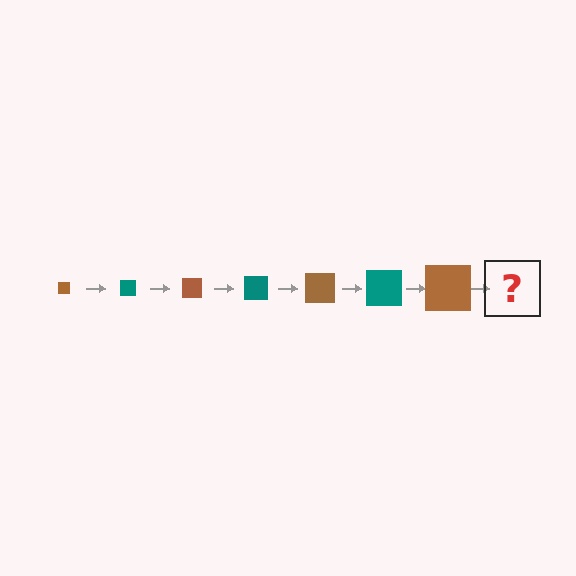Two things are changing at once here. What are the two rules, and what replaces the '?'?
The two rules are that the square grows larger each step and the color cycles through brown and teal. The '?' should be a teal square, larger than the previous one.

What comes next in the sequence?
The next element should be a teal square, larger than the previous one.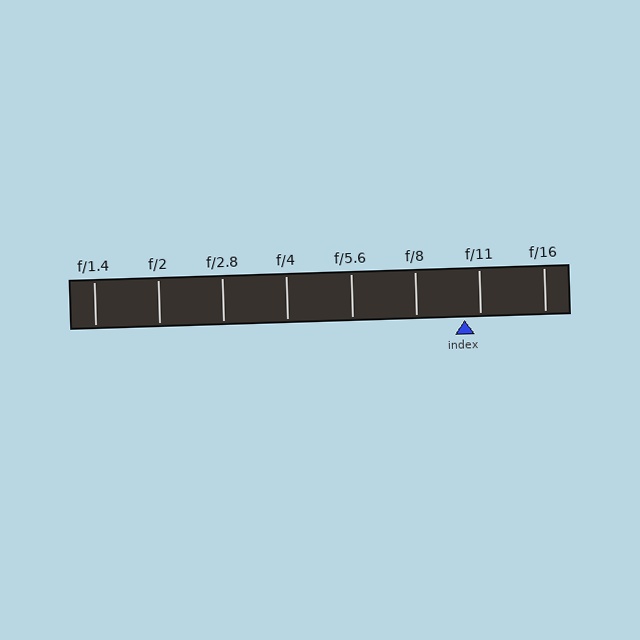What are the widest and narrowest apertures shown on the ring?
The widest aperture shown is f/1.4 and the narrowest is f/16.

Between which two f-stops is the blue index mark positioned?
The index mark is between f/8 and f/11.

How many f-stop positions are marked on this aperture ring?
There are 8 f-stop positions marked.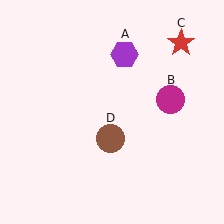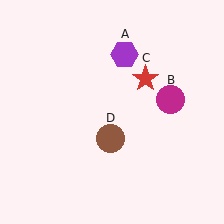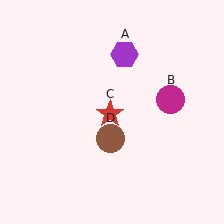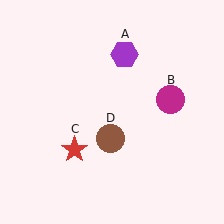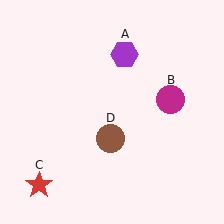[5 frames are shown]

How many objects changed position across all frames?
1 object changed position: red star (object C).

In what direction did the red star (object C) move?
The red star (object C) moved down and to the left.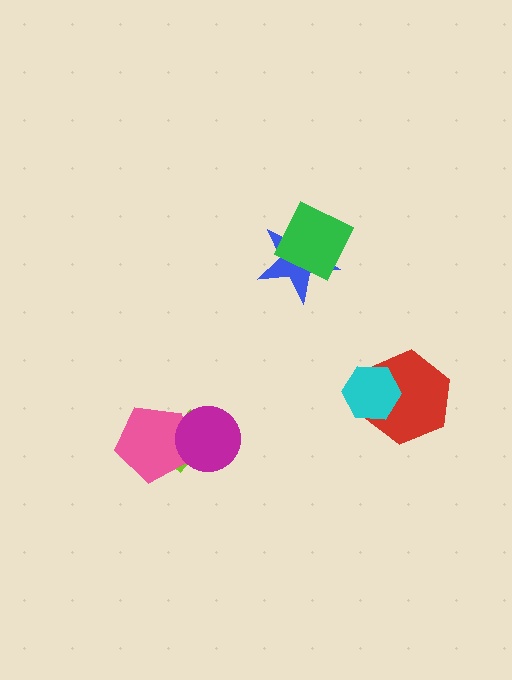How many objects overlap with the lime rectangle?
2 objects overlap with the lime rectangle.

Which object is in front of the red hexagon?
The cyan hexagon is in front of the red hexagon.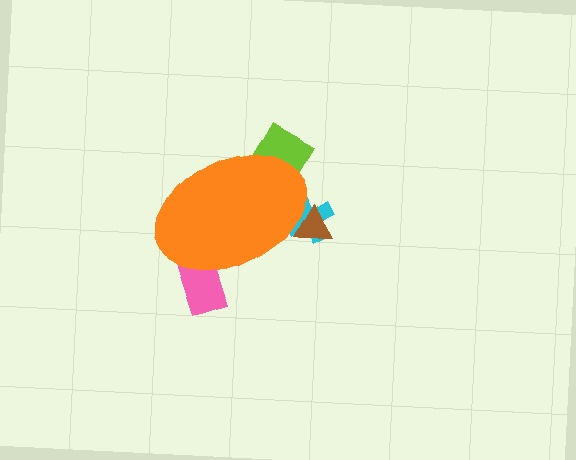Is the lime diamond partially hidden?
Yes, the lime diamond is partially hidden behind the orange ellipse.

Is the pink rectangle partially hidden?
Yes, the pink rectangle is partially hidden behind the orange ellipse.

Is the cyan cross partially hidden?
Yes, the cyan cross is partially hidden behind the orange ellipse.